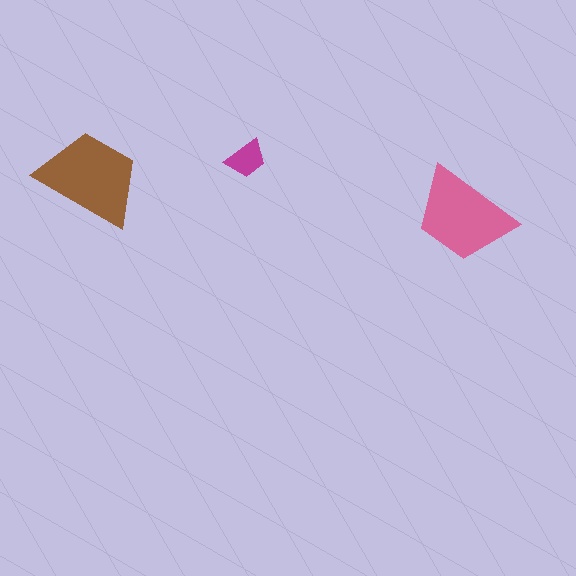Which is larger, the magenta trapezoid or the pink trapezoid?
The pink one.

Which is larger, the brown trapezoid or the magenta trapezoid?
The brown one.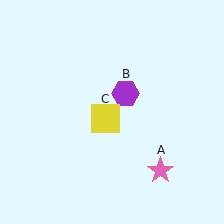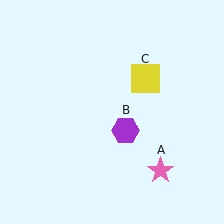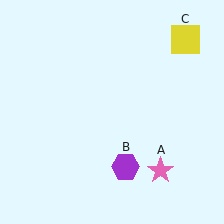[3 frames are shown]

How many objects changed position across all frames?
2 objects changed position: purple hexagon (object B), yellow square (object C).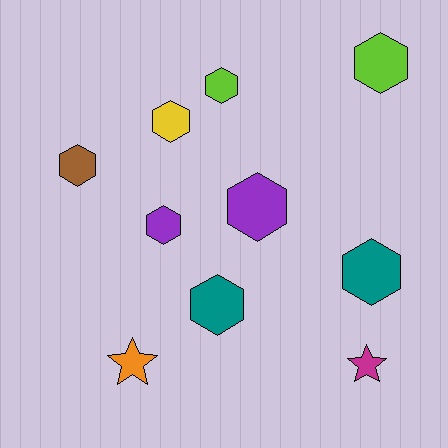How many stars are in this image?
There are 2 stars.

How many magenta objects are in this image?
There is 1 magenta object.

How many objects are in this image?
There are 10 objects.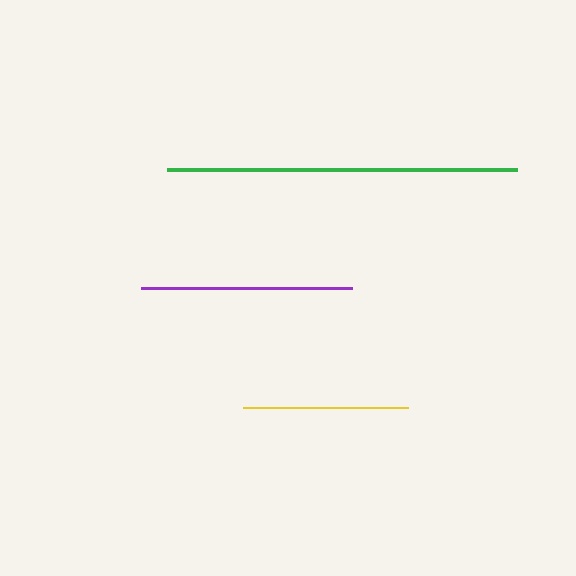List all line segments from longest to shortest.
From longest to shortest: green, purple, yellow.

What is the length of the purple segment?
The purple segment is approximately 211 pixels long.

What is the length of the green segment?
The green segment is approximately 350 pixels long.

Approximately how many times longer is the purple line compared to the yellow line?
The purple line is approximately 1.3 times the length of the yellow line.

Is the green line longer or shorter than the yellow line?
The green line is longer than the yellow line.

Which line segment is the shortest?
The yellow line is the shortest at approximately 165 pixels.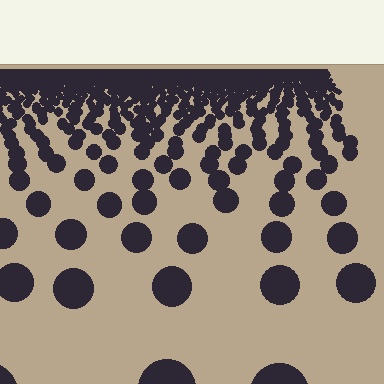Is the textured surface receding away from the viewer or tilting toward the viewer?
The surface is receding away from the viewer. Texture elements get smaller and denser toward the top.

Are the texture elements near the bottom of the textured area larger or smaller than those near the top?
Larger. Near the bottom, elements are closer to the viewer and appear at a bigger on-screen size.